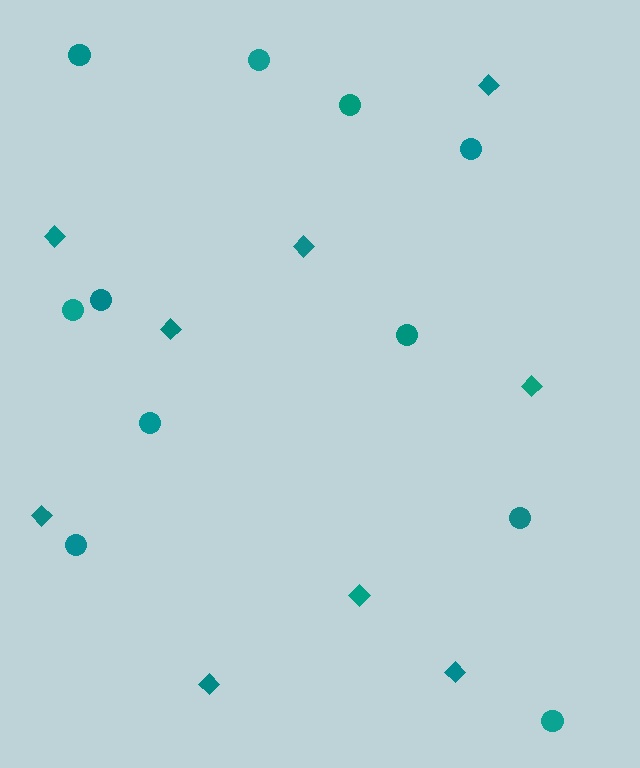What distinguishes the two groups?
There are 2 groups: one group of circles (11) and one group of diamonds (9).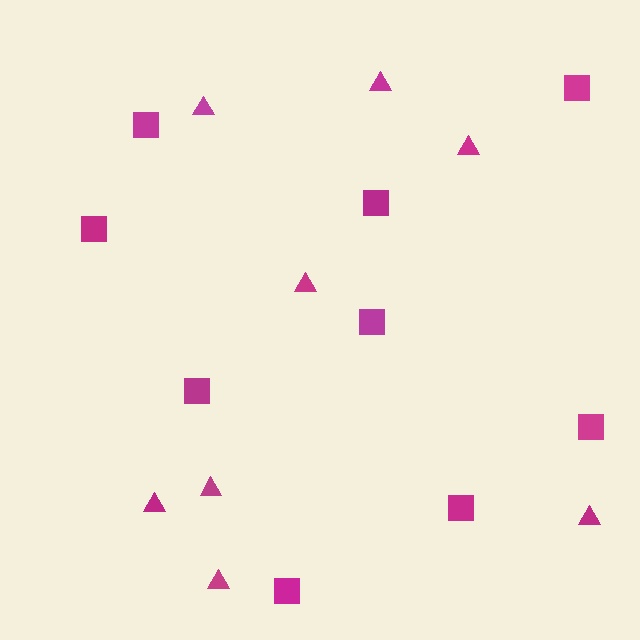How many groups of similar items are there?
There are 2 groups: one group of triangles (8) and one group of squares (9).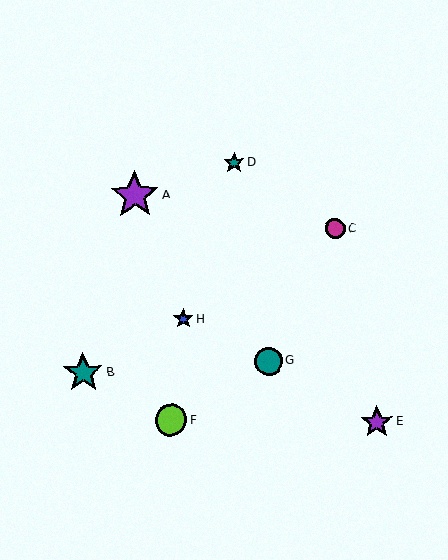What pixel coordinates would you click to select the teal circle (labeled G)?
Click at (269, 361) to select the teal circle G.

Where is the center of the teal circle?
The center of the teal circle is at (269, 361).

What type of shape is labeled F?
Shape F is a lime circle.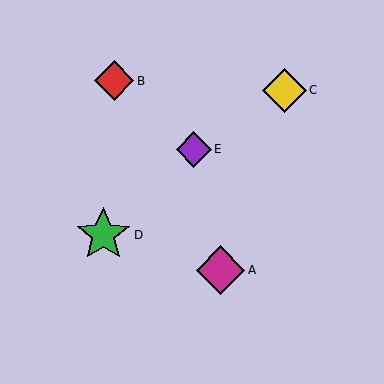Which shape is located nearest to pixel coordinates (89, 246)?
The green star (labeled D) at (103, 235) is nearest to that location.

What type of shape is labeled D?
Shape D is a green star.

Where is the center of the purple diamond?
The center of the purple diamond is at (194, 149).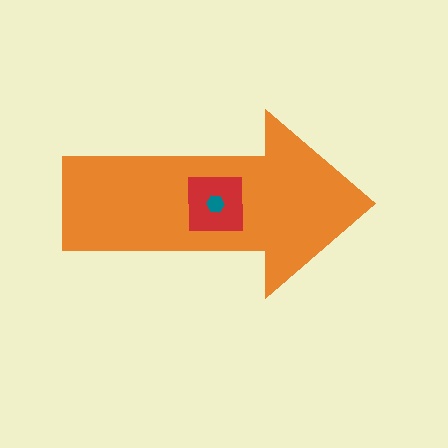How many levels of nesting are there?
3.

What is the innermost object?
The teal hexagon.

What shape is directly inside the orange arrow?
The red square.